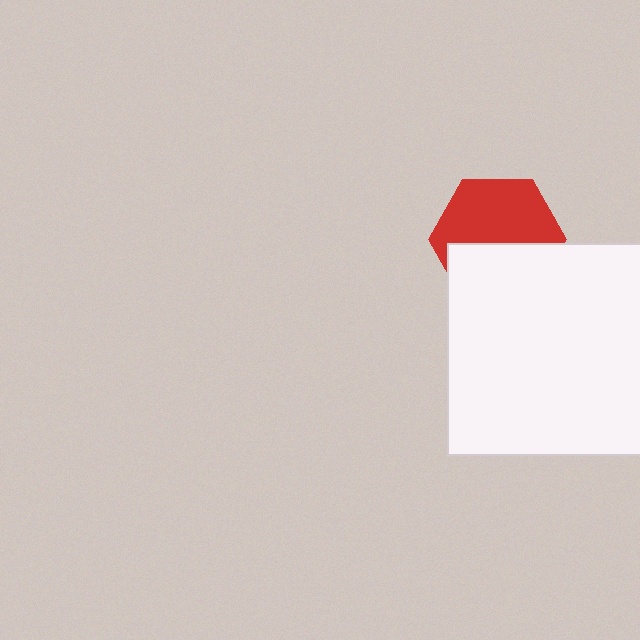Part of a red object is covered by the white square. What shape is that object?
It is a hexagon.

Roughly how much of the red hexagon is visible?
About half of it is visible (roughly 56%).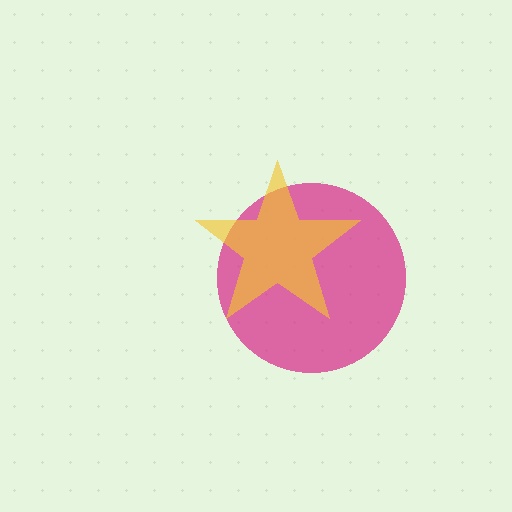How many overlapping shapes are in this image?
There are 2 overlapping shapes in the image.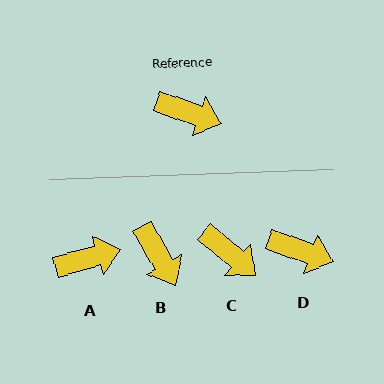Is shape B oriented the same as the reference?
No, it is off by about 41 degrees.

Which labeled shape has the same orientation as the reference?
D.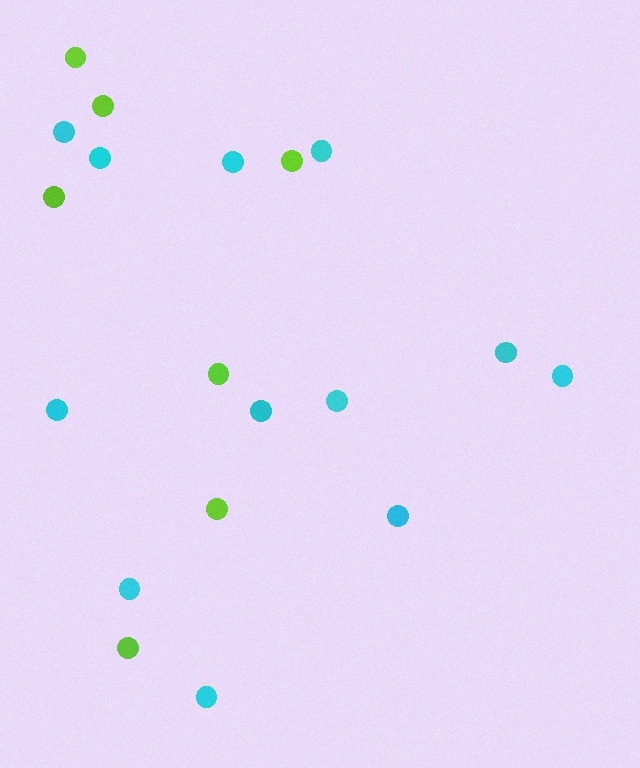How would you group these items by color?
There are 2 groups: one group of lime circles (7) and one group of cyan circles (12).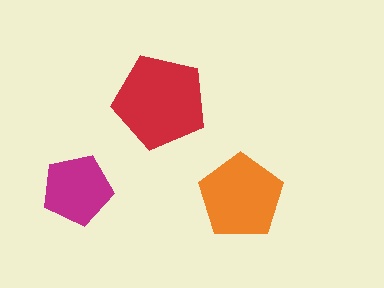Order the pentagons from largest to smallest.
the red one, the orange one, the magenta one.